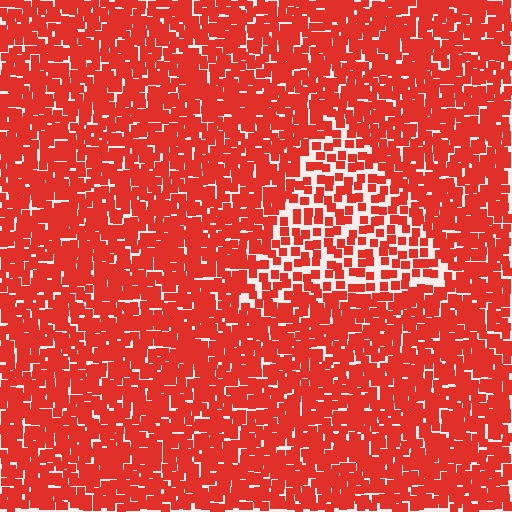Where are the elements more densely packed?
The elements are more densely packed outside the triangle boundary.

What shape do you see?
I see a triangle.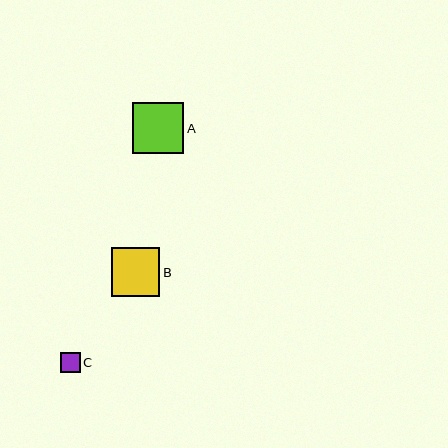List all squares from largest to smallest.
From largest to smallest: A, B, C.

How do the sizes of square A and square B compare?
Square A and square B are approximately the same size.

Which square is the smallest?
Square C is the smallest with a size of approximately 19 pixels.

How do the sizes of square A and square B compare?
Square A and square B are approximately the same size.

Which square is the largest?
Square A is the largest with a size of approximately 51 pixels.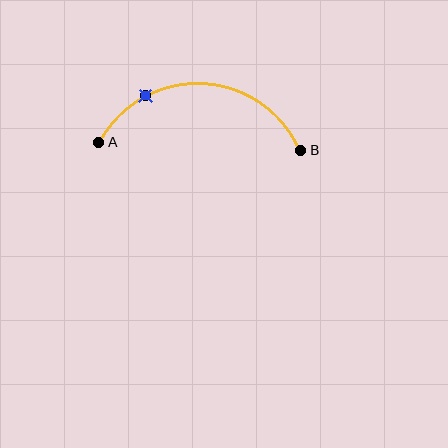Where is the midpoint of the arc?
The arc midpoint is the point on the curve farthest from the straight line joining A and B. It sits above that line.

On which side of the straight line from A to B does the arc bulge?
The arc bulges above the straight line connecting A and B.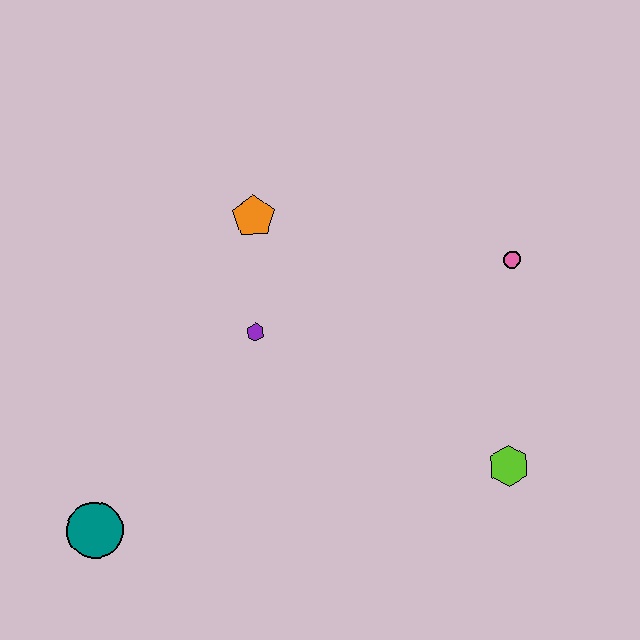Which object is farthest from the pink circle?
The teal circle is farthest from the pink circle.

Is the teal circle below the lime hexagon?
Yes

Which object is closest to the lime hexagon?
The pink circle is closest to the lime hexagon.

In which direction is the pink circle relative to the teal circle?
The pink circle is to the right of the teal circle.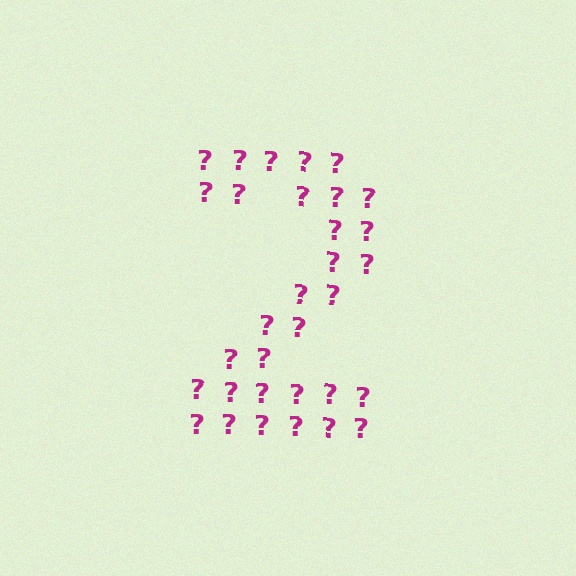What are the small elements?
The small elements are question marks.